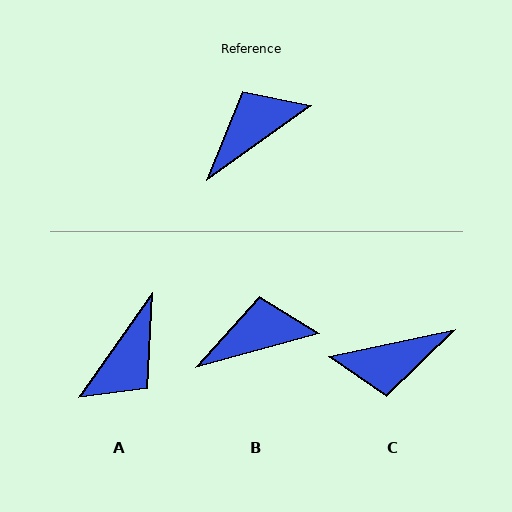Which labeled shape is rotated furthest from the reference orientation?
A, about 161 degrees away.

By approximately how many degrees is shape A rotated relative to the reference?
Approximately 161 degrees clockwise.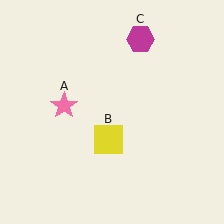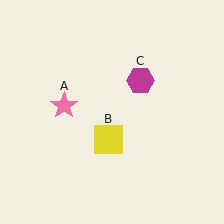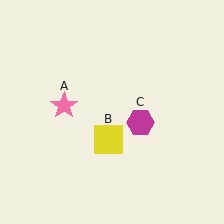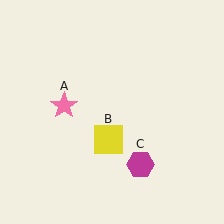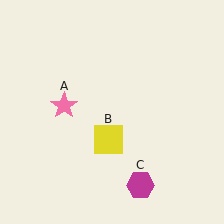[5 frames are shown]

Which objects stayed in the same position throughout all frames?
Pink star (object A) and yellow square (object B) remained stationary.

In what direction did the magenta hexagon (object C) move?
The magenta hexagon (object C) moved down.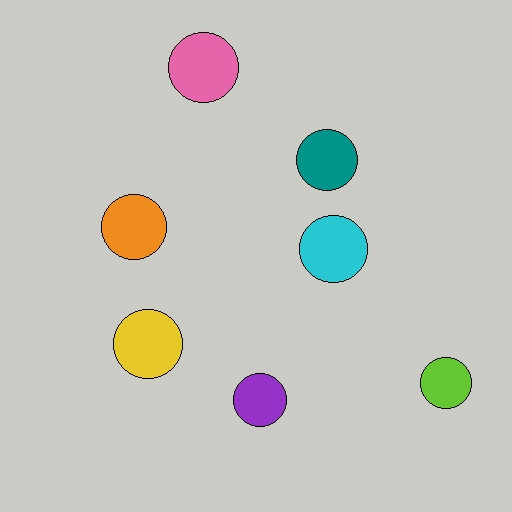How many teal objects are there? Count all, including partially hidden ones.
There is 1 teal object.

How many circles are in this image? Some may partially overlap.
There are 7 circles.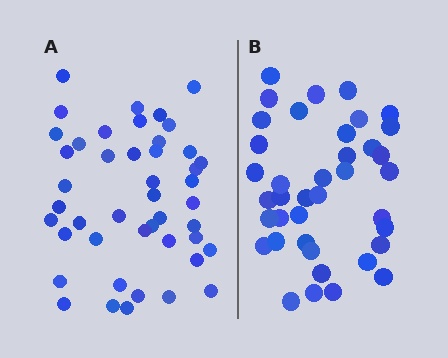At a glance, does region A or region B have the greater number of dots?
Region A (the left region) has more dots.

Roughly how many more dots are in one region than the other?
Region A has about 6 more dots than region B.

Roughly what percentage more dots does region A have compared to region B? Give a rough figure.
About 15% more.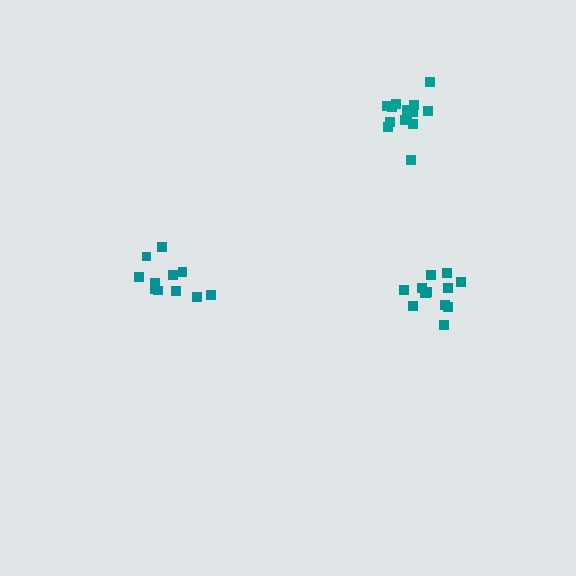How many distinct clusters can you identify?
There are 3 distinct clusters.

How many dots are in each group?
Group 1: 14 dots, Group 2: 11 dots, Group 3: 13 dots (38 total).